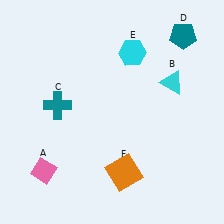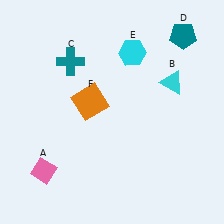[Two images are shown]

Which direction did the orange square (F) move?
The orange square (F) moved up.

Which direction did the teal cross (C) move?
The teal cross (C) moved up.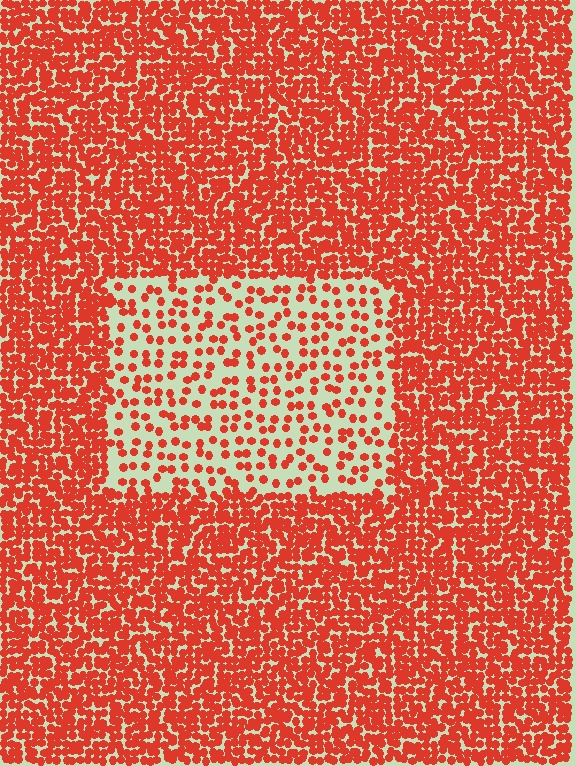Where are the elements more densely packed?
The elements are more densely packed outside the rectangle boundary.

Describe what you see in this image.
The image contains small red elements arranged at two different densities. A rectangle-shaped region is visible where the elements are less densely packed than the surrounding area.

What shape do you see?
I see a rectangle.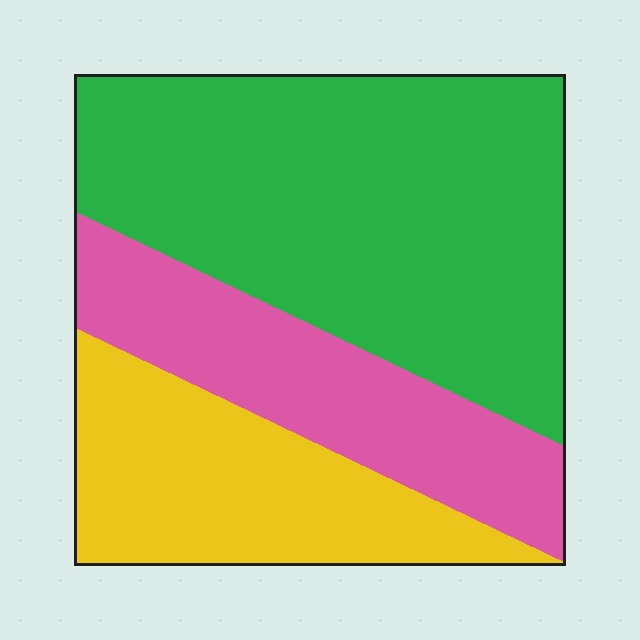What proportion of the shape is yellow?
Yellow covers about 25% of the shape.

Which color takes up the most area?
Green, at roughly 50%.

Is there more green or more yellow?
Green.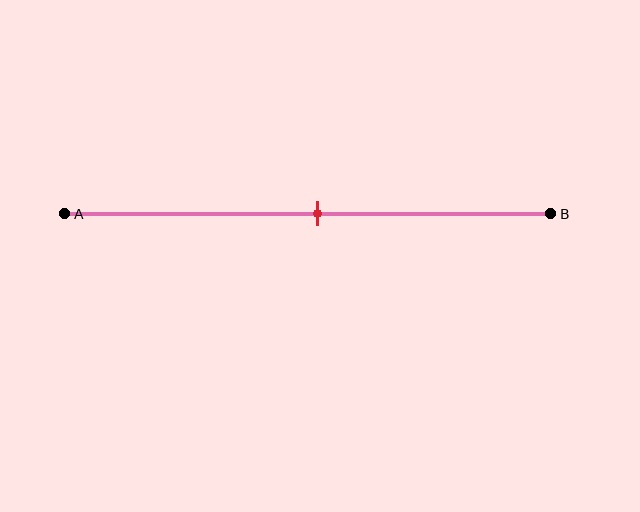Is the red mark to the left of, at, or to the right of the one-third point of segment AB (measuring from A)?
The red mark is to the right of the one-third point of segment AB.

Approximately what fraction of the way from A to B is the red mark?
The red mark is approximately 50% of the way from A to B.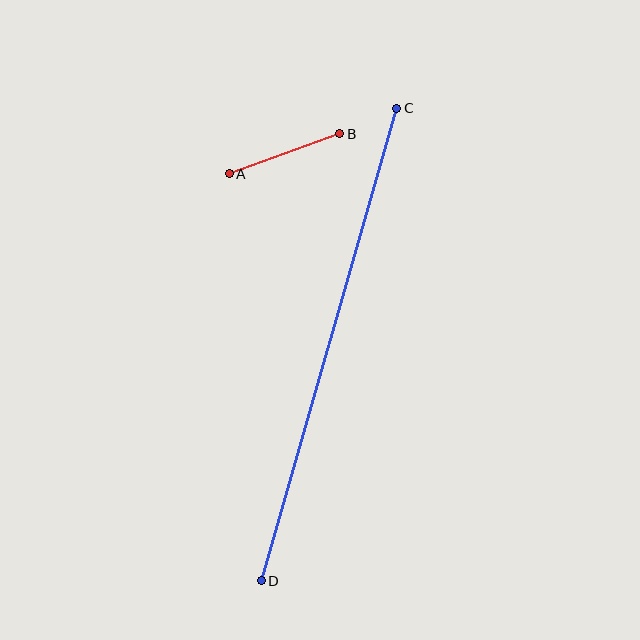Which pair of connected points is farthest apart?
Points C and D are farthest apart.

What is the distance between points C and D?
The distance is approximately 492 pixels.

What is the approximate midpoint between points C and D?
The midpoint is at approximately (329, 345) pixels.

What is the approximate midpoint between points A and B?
The midpoint is at approximately (284, 154) pixels.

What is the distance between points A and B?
The distance is approximately 118 pixels.